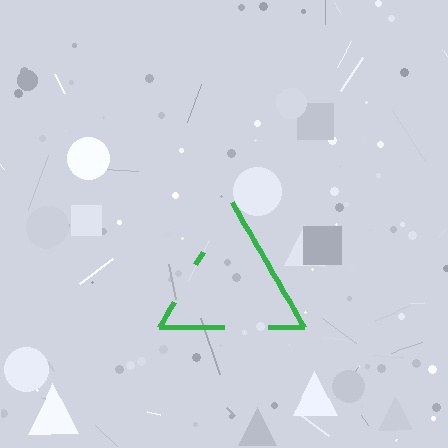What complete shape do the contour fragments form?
The contour fragments form a triangle.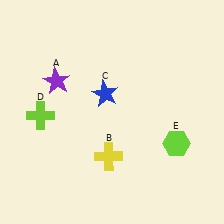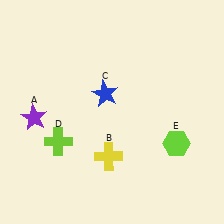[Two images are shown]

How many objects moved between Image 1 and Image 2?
2 objects moved between the two images.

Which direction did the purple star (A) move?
The purple star (A) moved down.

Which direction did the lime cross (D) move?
The lime cross (D) moved down.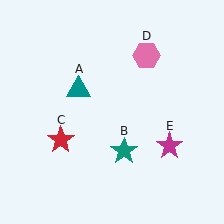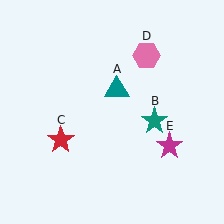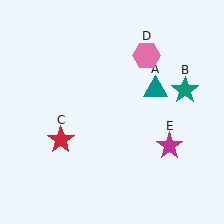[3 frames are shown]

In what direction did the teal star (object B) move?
The teal star (object B) moved up and to the right.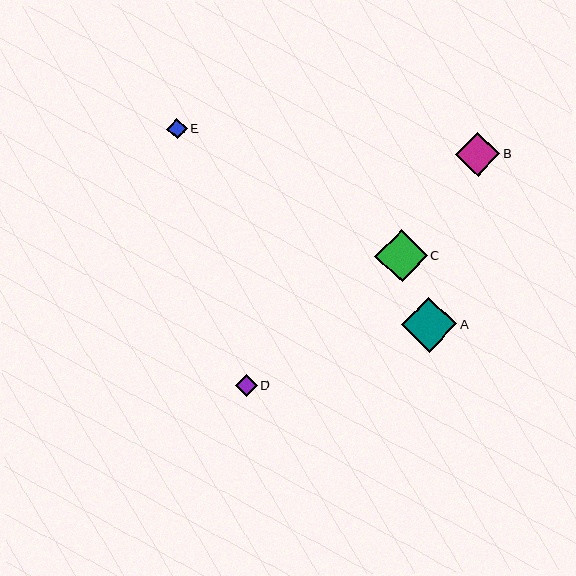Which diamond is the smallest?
Diamond E is the smallest with a size of approximately 20 pixels.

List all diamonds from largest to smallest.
From largest to smallest: A, C, B, D, E.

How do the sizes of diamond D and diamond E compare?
Diamond D and diamond E are approximately the same size.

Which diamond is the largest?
Diamond A is the largest with a size of approximately 55 pixels.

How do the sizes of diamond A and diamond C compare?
Diamond A and diamond C are approximately the same size.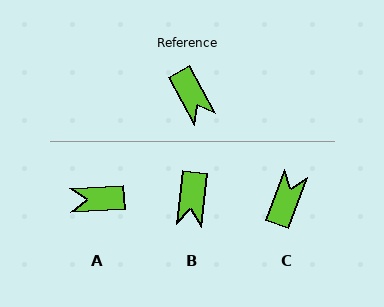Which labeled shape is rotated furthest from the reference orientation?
C, about 131 degrees away.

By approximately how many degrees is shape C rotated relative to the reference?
Approximately 131 degrees counter-clockwise.